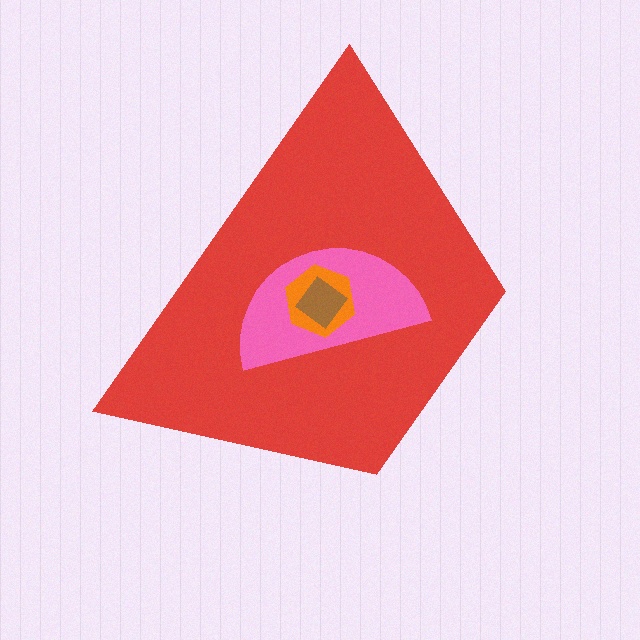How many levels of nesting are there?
4.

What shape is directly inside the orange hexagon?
The brown diamond.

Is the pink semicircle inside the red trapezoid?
Yes.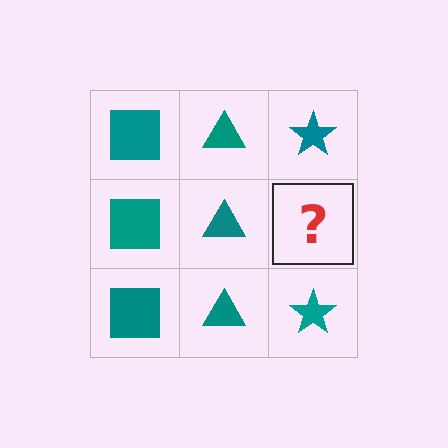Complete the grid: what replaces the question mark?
The question mark should be replaced with a teal star.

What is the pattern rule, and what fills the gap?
The rule is that each column has a consistent shape. The gap should be filled with a teal star.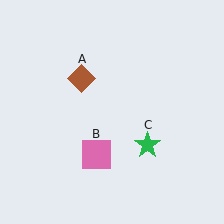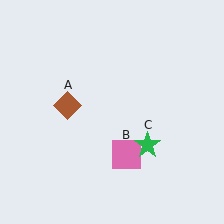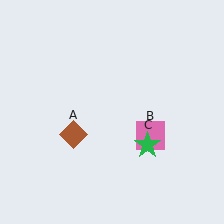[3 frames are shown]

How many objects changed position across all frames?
2 objects changed position: brown diamond (object A), pink square (object B).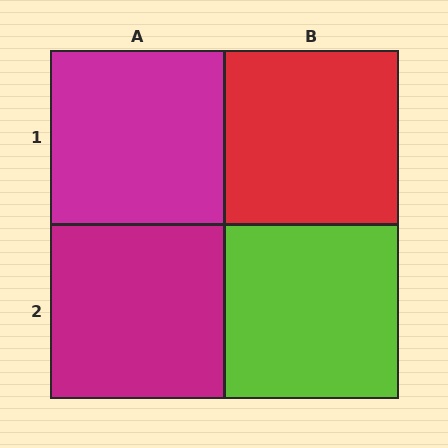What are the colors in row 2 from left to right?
Magenta, lime.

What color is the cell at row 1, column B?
Red.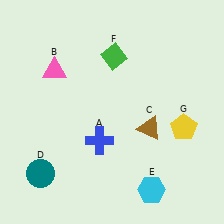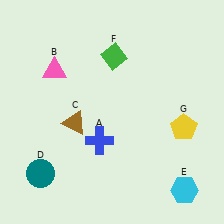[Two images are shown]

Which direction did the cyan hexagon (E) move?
The cyan hexagon (E) moved right.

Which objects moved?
The objects that moved are: the brown triangle (C), the cyan hexagon (E).